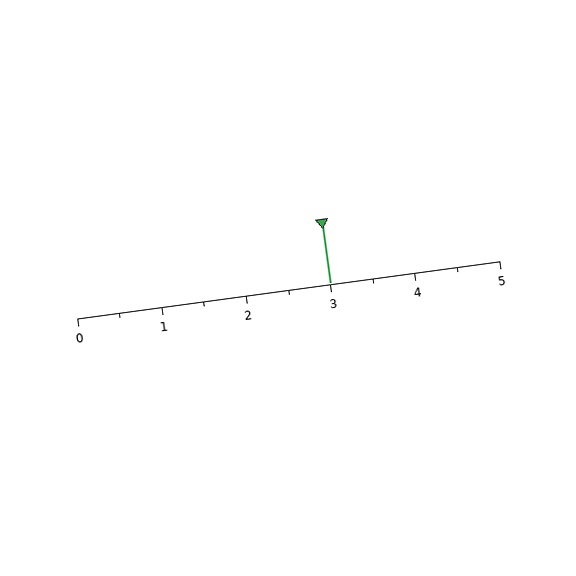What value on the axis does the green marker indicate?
The marker indicates approximately 3.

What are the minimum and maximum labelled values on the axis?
The axis runs from 0 to 5.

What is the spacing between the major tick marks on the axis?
The major ticks are spaced 1 apart.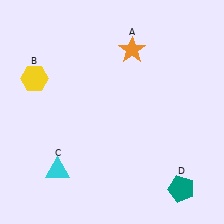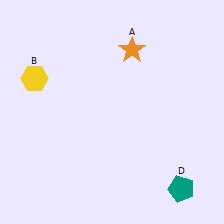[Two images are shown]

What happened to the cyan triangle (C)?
The cyan triangle (C) was removed in Image 2. It was in the bottom-left area of Image 1.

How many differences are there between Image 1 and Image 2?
There is 1 difference between the two images.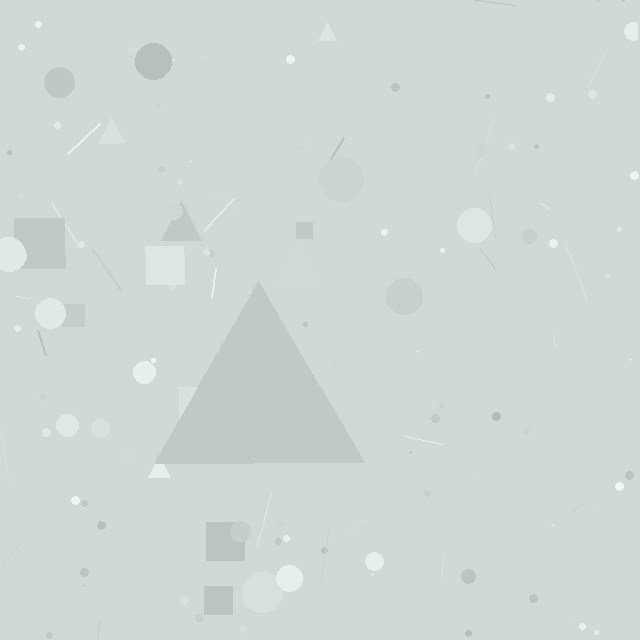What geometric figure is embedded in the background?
A triangle is embedded in the background.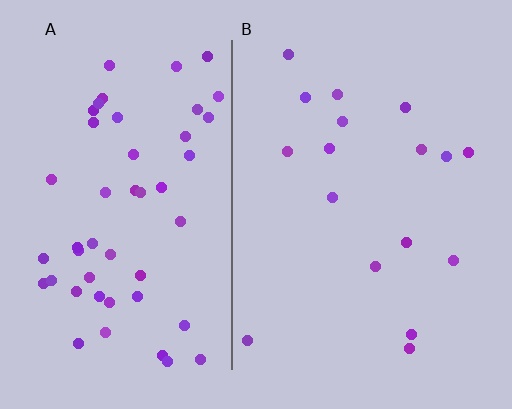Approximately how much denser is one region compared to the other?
Approximately 2.9× — region A over region B.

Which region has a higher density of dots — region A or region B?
A (the left).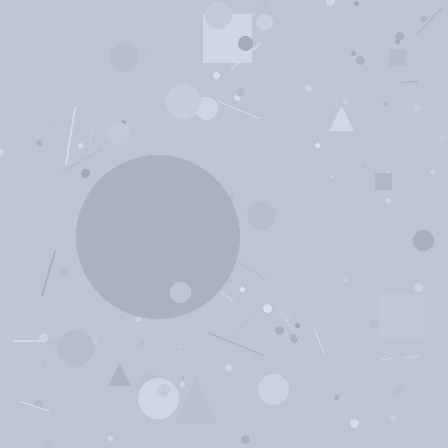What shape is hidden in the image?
A circle is hidden in the image.